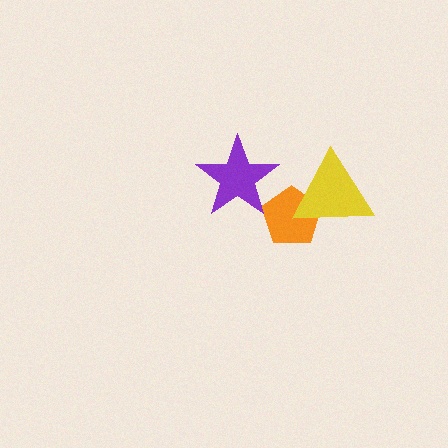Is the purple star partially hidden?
No, no other shape covers it.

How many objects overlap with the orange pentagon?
2 objects overlap with the orange pentagon.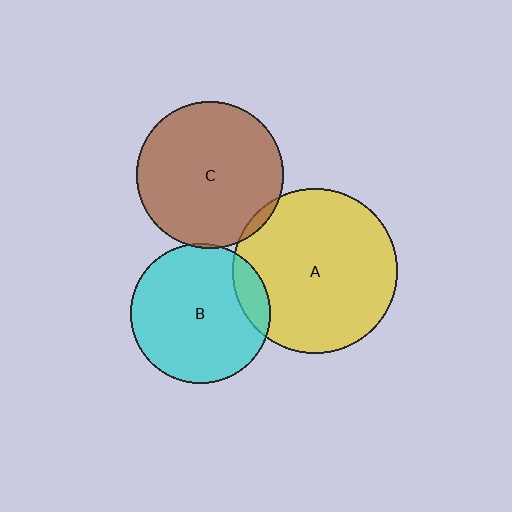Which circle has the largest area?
Circle A (yellow).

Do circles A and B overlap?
Yes.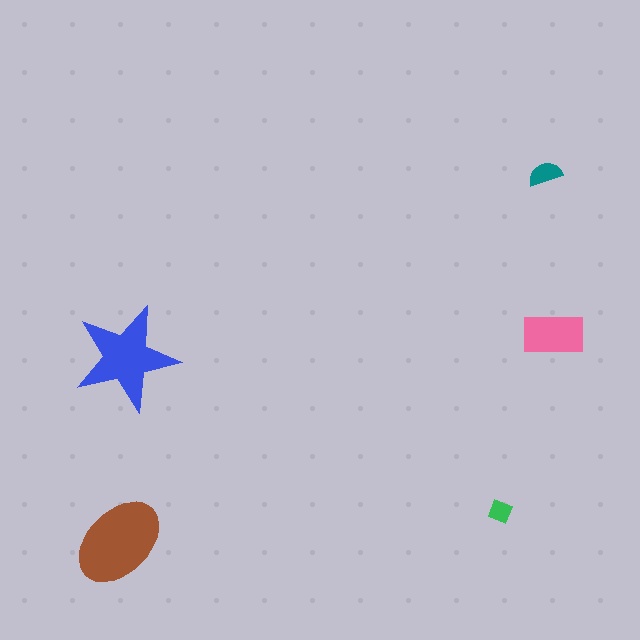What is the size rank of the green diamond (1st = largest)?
5th.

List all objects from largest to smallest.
The brown ellipse, the blue star, the pink rectangle, the teal semicircle, the green diamond.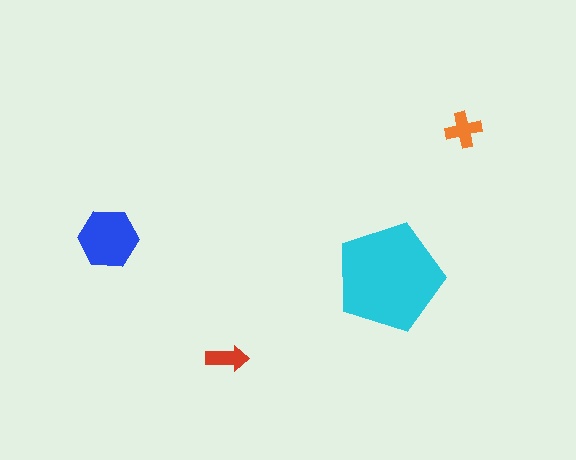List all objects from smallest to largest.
The red arrow, the orange cross, the blue hexagon, the cyan pentagon.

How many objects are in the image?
There are 4 objects in the image.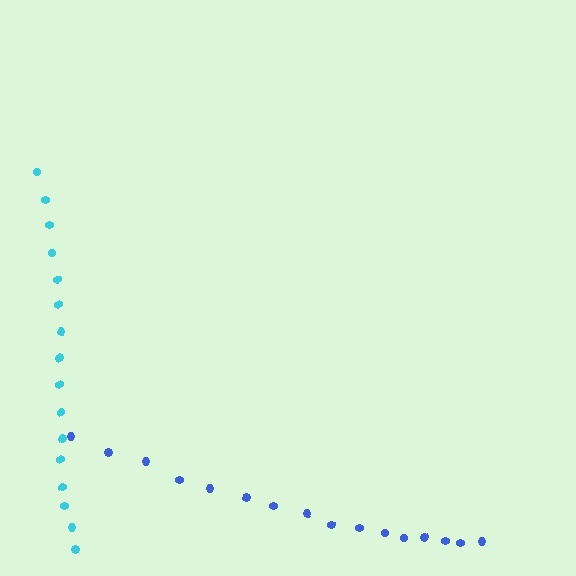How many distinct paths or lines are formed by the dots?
There are 2 distinct paths.